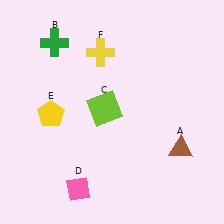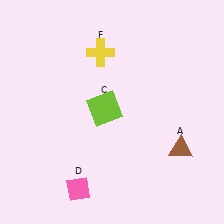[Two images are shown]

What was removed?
The yellow pentagon (E), the green cross (B) were removed in Image 2.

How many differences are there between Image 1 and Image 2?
There are 2 differences between the two images.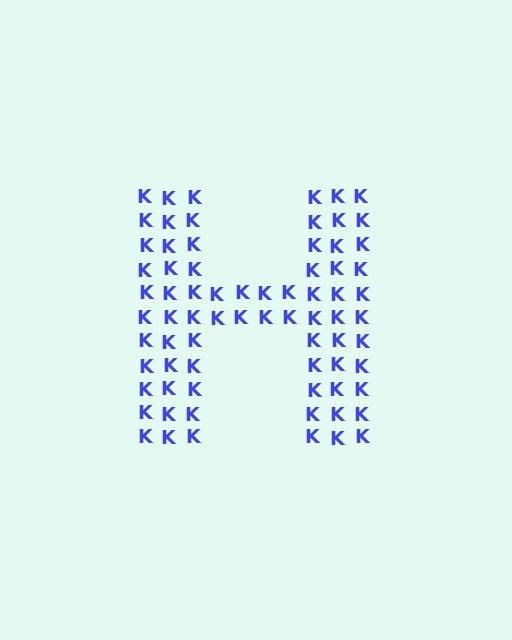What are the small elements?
The small elements are letter K's.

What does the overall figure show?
The overall figure shows the letter H.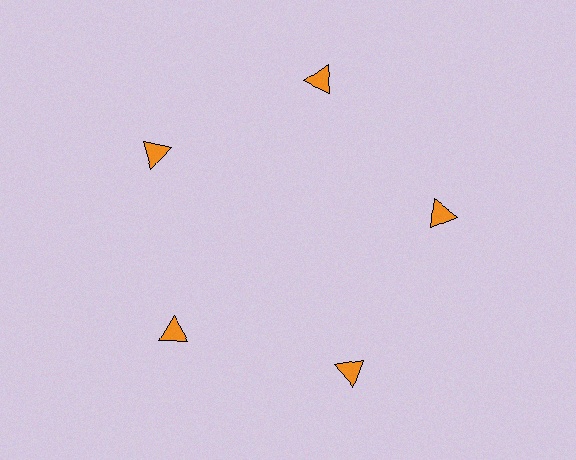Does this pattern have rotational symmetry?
Yes, this pattern has 5-fold rotational symmetry. It looks the same after rotating 72 degrees around the center.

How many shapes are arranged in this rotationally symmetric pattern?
There are 5 shapes, arranged in 5 groups of 1.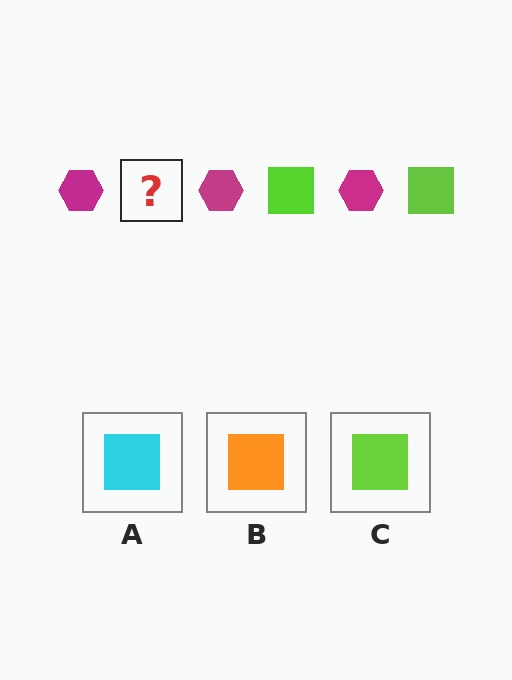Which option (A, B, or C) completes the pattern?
C.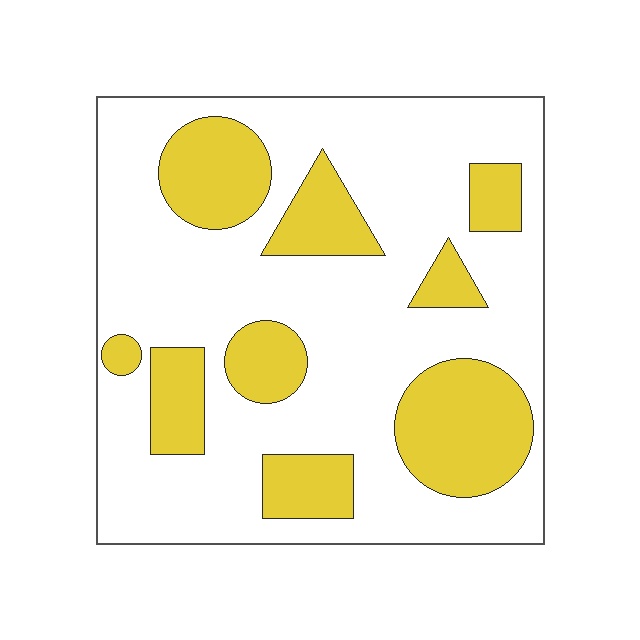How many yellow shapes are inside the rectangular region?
9.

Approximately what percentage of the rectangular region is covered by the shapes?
Approximately 30%.